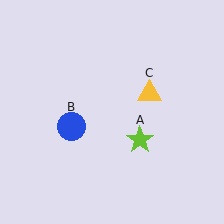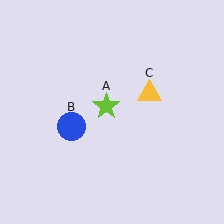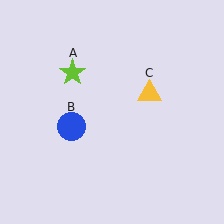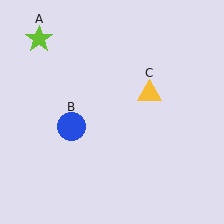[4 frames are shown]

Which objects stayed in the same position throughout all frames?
Blue circle (object B) and yellow triangle (object C) remained stationary.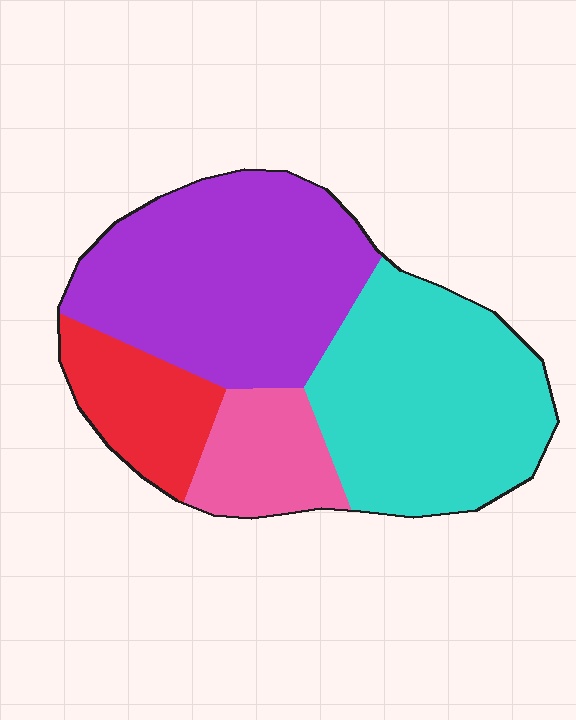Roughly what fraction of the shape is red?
Red covers 13% of the shape.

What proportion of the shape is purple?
Purple takes up about three eighths (3/8) of the shape.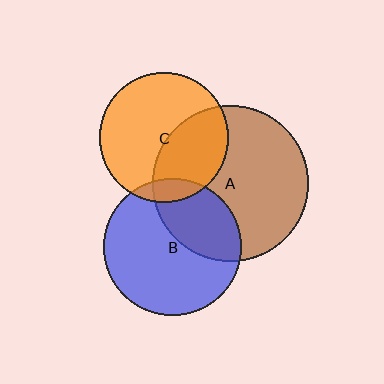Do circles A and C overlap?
Yes.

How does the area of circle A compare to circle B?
Approximately 1.3 times.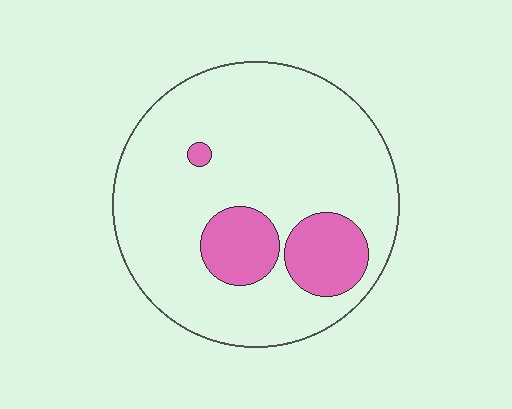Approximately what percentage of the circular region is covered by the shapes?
Approximately 15%.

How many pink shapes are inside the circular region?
3.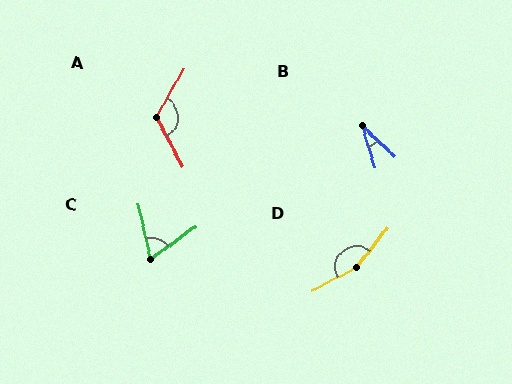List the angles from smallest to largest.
B (29°), C (67°), A (122°), D (157°).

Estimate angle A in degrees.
Approximately 122 degrees.